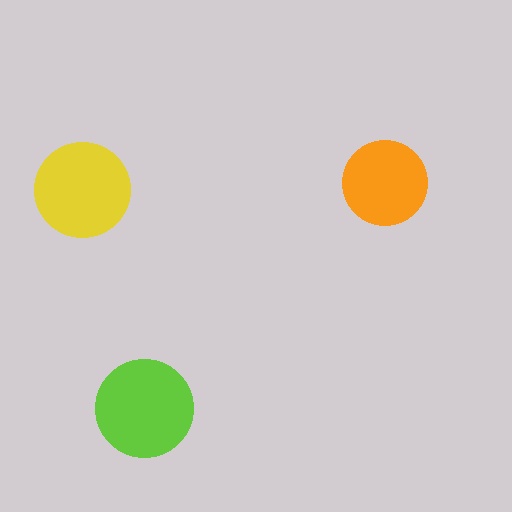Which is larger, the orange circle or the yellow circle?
The yellow one.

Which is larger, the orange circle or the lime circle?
The lime one.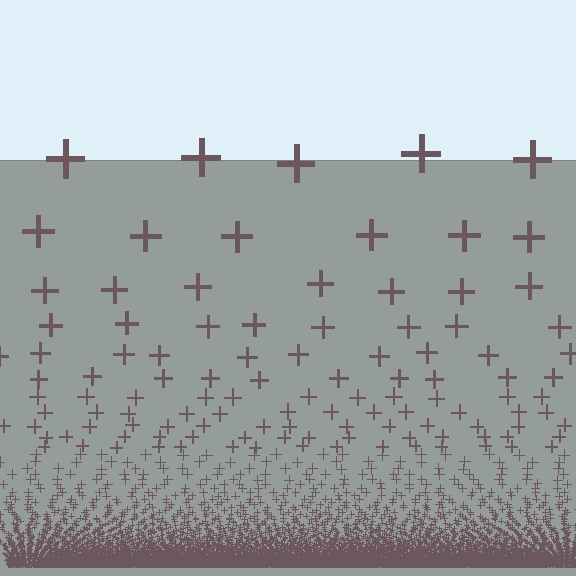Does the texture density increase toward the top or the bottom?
Density increases toward the bottom.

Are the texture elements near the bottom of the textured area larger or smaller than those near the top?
Smaller. The gradient is inverted — elements near the bottom are smaller and denser.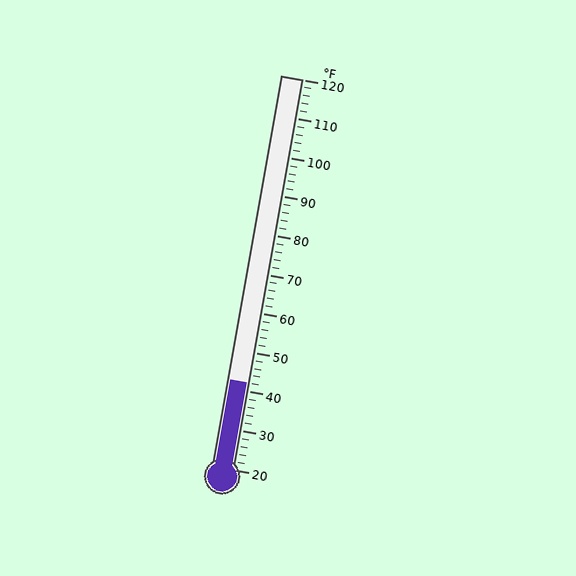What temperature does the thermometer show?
The thermometer shows approximately 42°F.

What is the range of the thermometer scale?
The thermometer scale ranges from 20°F to 120°F.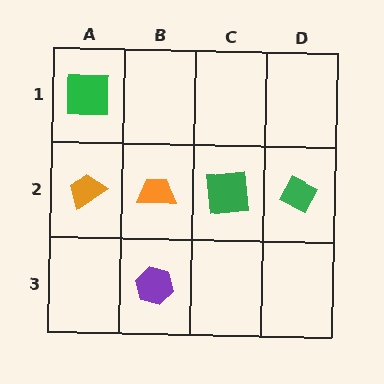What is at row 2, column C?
A green square.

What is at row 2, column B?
An orange trapezoid.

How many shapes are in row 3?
1 shape.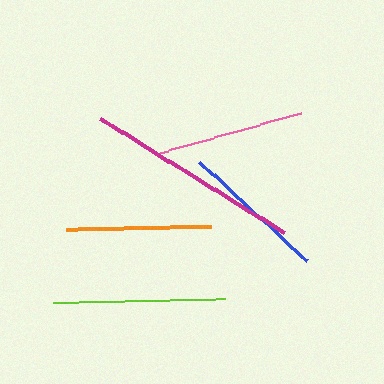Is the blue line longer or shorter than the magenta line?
The magenta line is longer than the blue line.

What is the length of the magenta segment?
The magenta segment is approximately 216 pixels long.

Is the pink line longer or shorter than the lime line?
The lime line is longer than the pink line.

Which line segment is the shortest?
The orange line is the shortest at approximately 145 pixels.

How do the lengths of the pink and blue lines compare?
The pink and blue lines are approximately the same length.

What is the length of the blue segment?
The blue segment is approximately 146 pixels long.